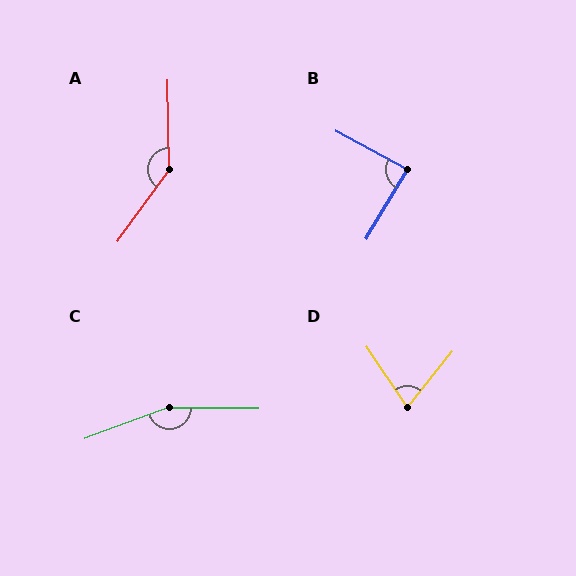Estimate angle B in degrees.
Approximately 88 degrees.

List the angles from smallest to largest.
D (72°), B (88°), A (142°), C (159°).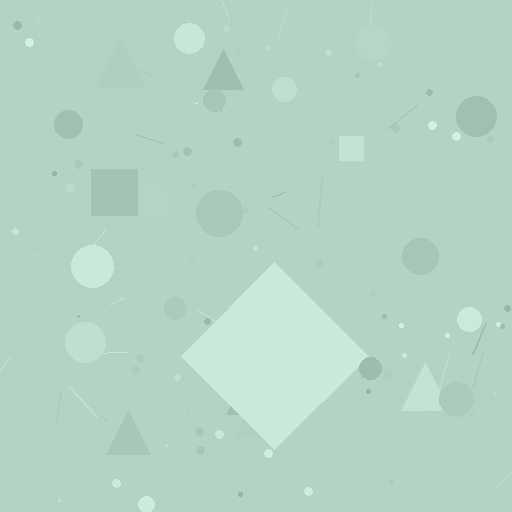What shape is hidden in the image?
A diamond is hidden in the image.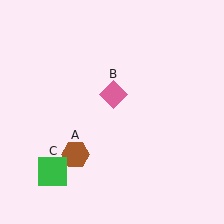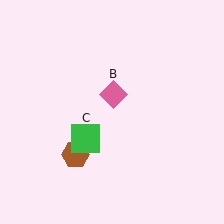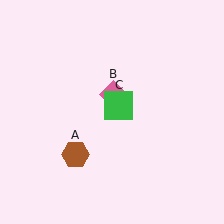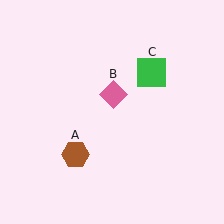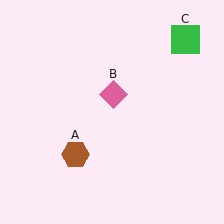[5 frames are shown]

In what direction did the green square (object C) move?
The green square (object C) moved up and to the right.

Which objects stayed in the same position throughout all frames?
Brown hexagon (object A) and pink diamond (object B) remained stationary.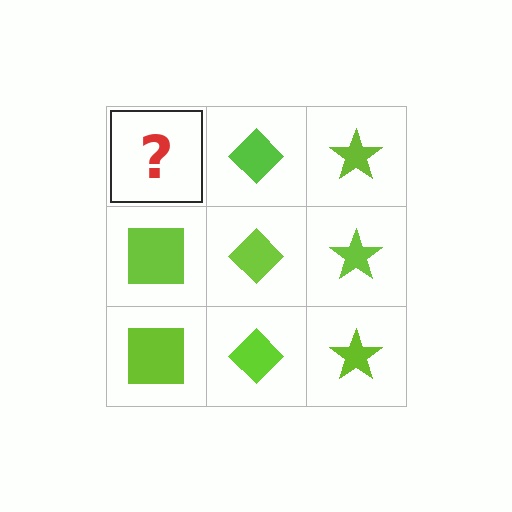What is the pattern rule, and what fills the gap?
The rule is that each column has a consistent shape. The gap should be filled with a lime square.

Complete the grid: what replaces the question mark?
The question mark should be replaced with a lime square.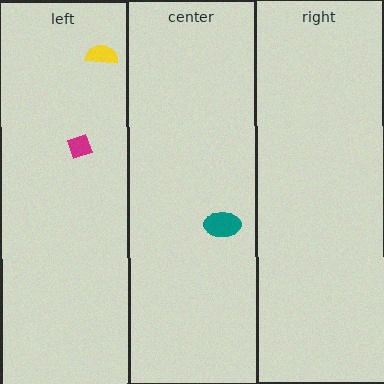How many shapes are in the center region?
1.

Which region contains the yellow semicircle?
The left region.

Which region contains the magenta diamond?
The left region.